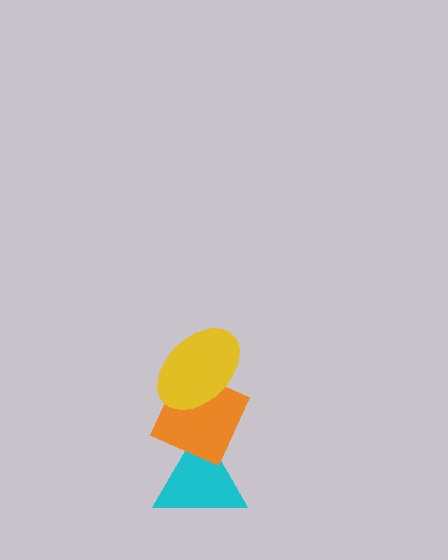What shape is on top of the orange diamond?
The yellow ellipse is on top of the orange diamond.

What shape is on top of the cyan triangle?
The orange diamond is on top of the cyan triangle.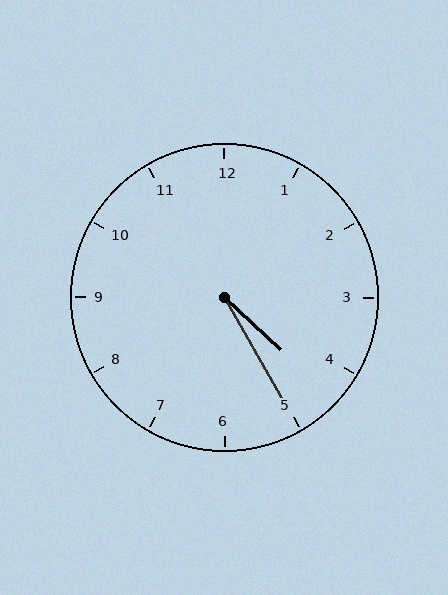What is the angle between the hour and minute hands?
Approximately 18 degrees.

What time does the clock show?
4:25.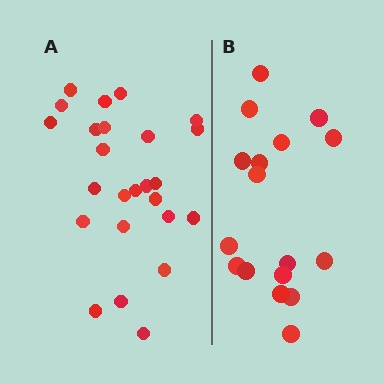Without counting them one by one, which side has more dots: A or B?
Region A (the left region) has more dots.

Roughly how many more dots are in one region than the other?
Region A has roughly 8 or so more dots than region B.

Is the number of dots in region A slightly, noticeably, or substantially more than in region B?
Region A has substantially more. The ratio is roughly 1.5 to 1.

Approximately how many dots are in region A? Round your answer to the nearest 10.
About 20 dots. (The exact count is 25, which rounds to 20.)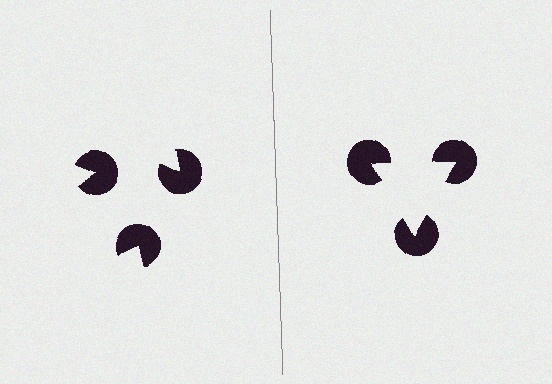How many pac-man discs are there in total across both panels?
6 — 3 on each side.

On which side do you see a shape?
An illusory triangle appears on the right side. On the left side the wedge cuts are rotated, so no coherent shape forms.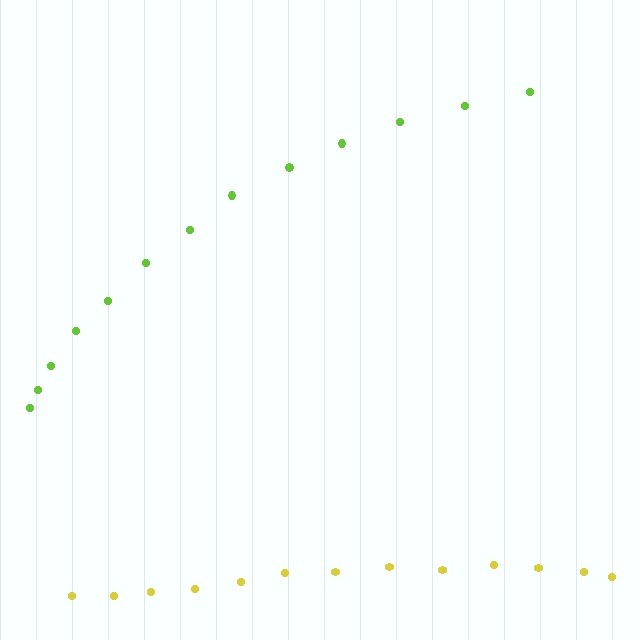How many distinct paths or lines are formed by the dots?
There are 2 distinct paths.